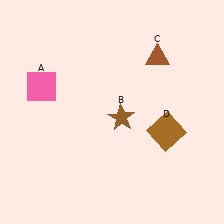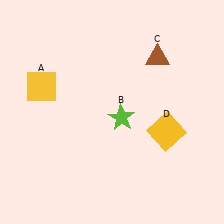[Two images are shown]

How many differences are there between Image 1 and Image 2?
There are 3 differences between the two images.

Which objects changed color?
A changed from pink to yellow. B changed from brown to lime. D changed from brown to yellow.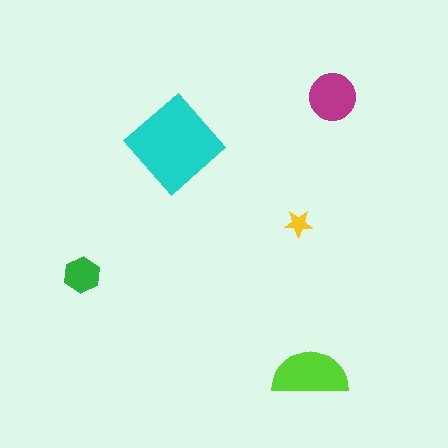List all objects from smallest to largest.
The yellow star, the green hexagon, the magenta circle, the lime semicircle, the cyan diamond.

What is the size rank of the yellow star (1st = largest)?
5th.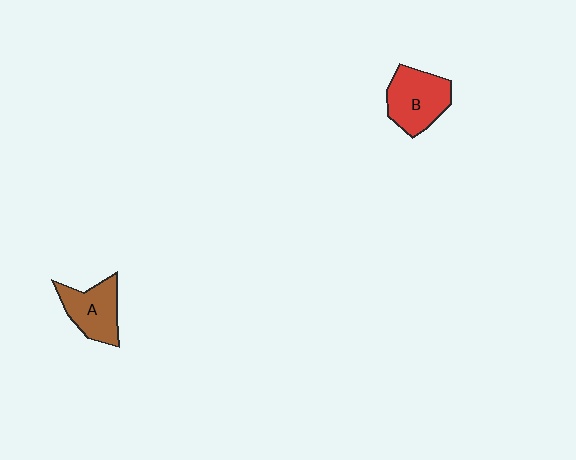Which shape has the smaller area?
Shape A (brown).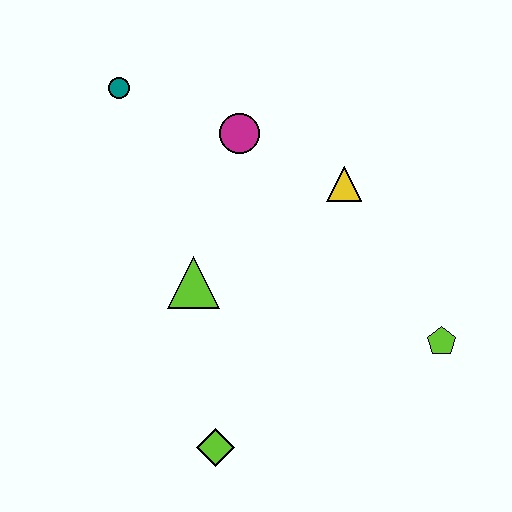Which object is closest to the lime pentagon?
The yellow triangle is closest to the lime pentagon.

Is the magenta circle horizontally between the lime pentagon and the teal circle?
Yes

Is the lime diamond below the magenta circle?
Yes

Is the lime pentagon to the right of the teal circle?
Yes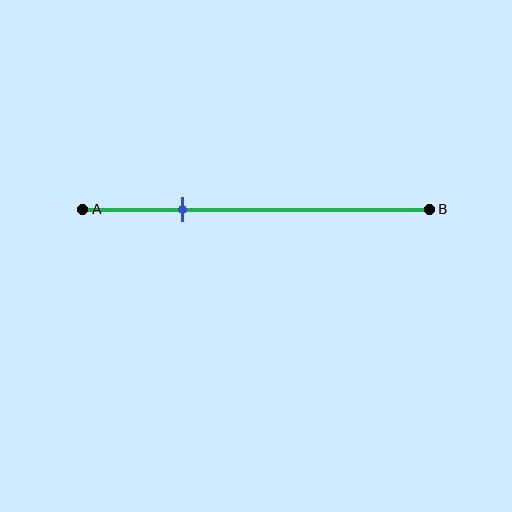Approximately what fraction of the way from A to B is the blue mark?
The blue mark is approximately 30% of the way from A to B.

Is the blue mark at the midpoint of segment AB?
No, the mark is at about 30% from A, not at the 50% midpoint.